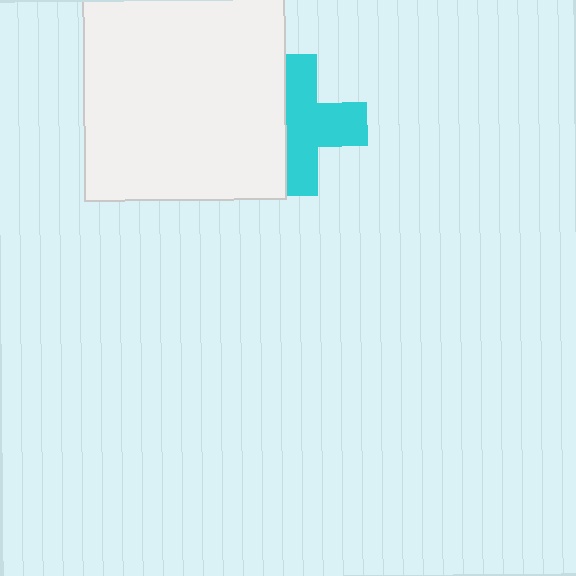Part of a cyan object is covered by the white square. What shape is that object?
It is a cross.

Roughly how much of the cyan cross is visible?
About half of it is visible (roughly 64%).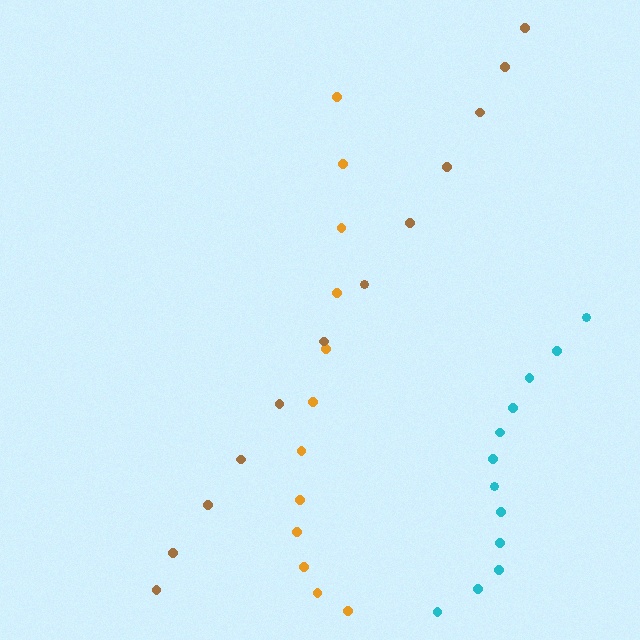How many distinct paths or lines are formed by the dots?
There are 3 distinct paths.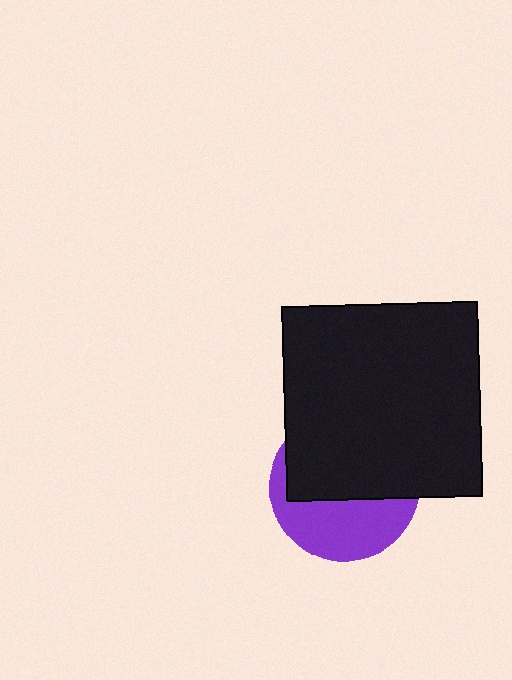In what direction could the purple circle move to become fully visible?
The purple circle could move down. That would shift it out from behind the black square entirely.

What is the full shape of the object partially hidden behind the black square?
The partially hidden object is a purple circle.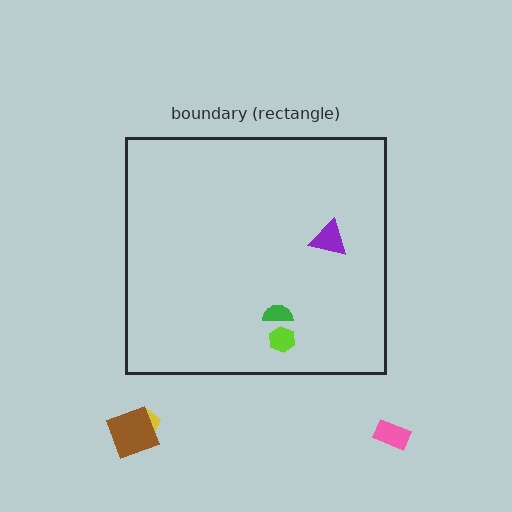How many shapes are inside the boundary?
3 inside, 3 outside.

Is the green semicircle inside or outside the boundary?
Inside.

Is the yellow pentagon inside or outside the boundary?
Outside.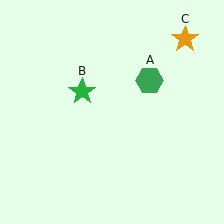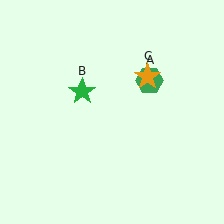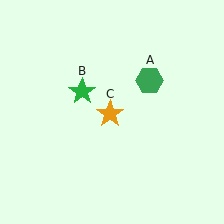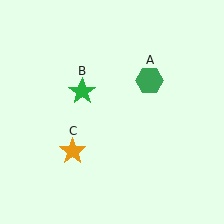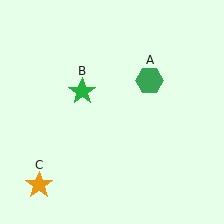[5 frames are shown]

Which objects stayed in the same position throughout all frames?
Green hexagon (object A) and green star (object B) remained stationary.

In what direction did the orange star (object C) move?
The orange star (object C) moved down and to the left.